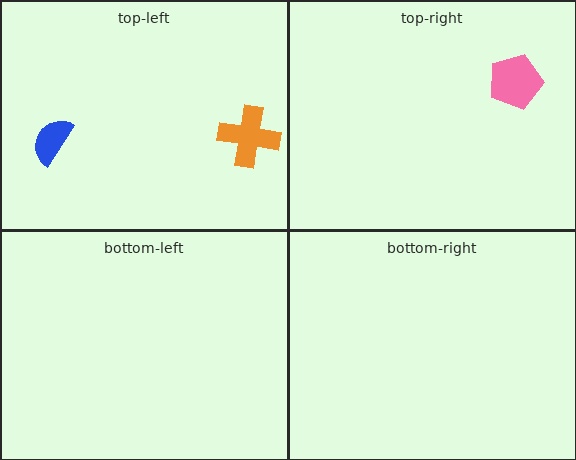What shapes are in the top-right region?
The pink pentagon.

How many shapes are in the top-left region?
2.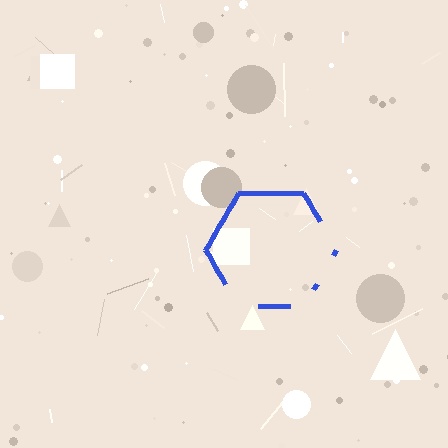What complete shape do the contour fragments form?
The contour fragments form a hexagon.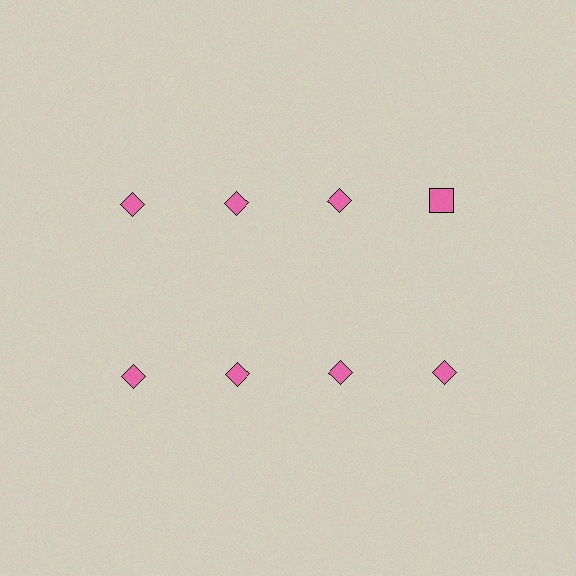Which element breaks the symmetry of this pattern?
The pink square in the top row, second from right column breaks the symmetry. All other shapes are pink diamonds.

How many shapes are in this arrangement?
There are 8 shapes arranged in a grid pattern.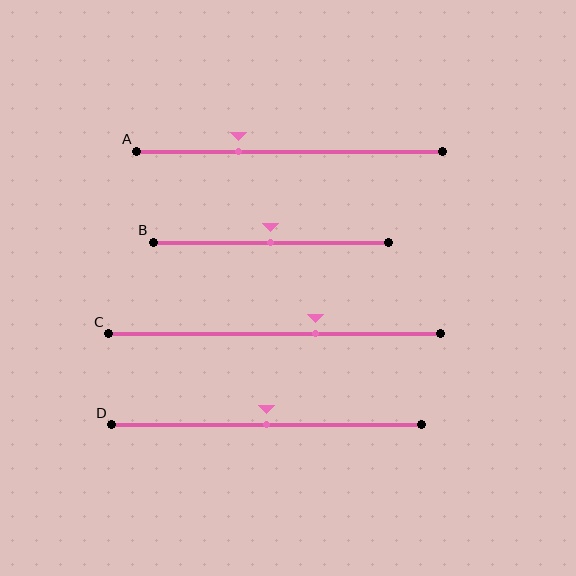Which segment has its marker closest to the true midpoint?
Segment B has its marker closest to the true midpoint.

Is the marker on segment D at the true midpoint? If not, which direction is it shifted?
Yes, the marker on segment D is at the true midpoint.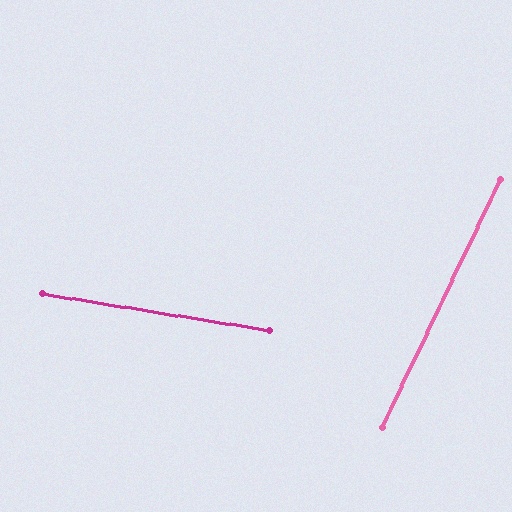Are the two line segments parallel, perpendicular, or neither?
Neither parallel nor perpendicular — they differ by about 74°.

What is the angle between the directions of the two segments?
Approximately 74 degrees.